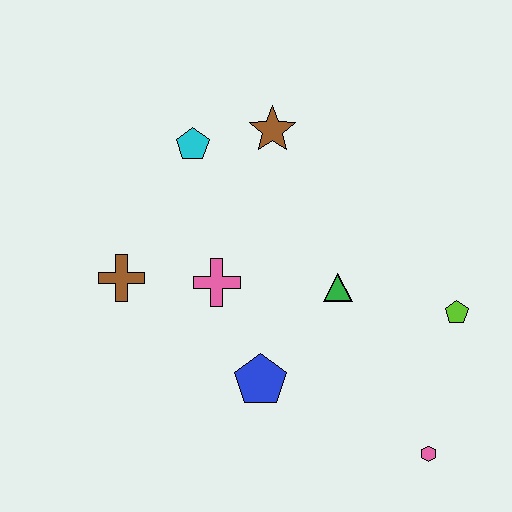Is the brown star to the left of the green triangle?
Yes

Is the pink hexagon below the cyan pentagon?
Yes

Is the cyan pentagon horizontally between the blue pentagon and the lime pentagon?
No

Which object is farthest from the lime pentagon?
The brown cross is farthest from the lime pentagon.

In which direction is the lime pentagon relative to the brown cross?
The lime pentagon is to the right of the brown cross.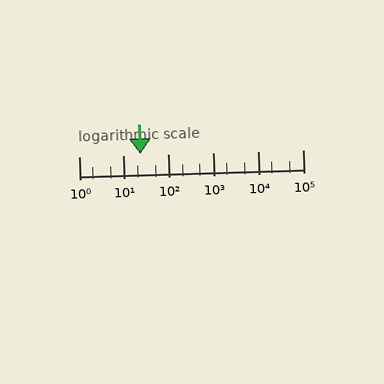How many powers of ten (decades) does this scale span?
The scale spans 5 decades, from 1 to 100000.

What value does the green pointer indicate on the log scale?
The pointer indicates approximately 23.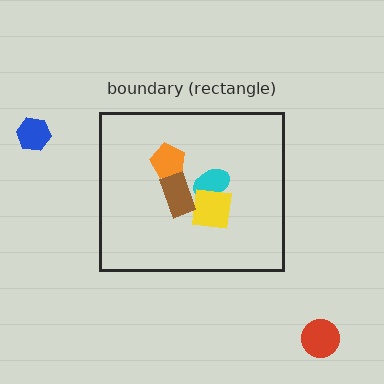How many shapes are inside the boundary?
4 inside, 2 outside.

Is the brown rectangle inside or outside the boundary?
Inside.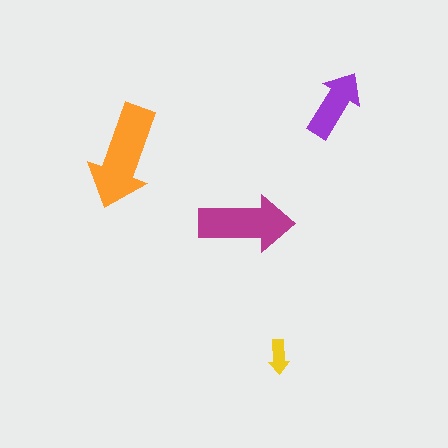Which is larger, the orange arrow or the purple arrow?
The orange one.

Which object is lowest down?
The yellow arrow is bottommost.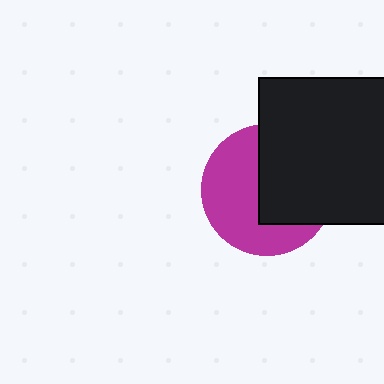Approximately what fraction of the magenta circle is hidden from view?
Roughly 48% of the magenta circle is hidden behind the black square.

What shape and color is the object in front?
The object in front is a black square.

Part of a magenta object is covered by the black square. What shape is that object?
It is a circle.